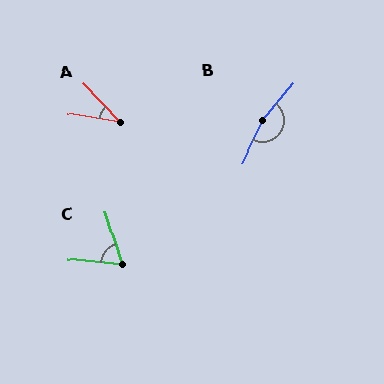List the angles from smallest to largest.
A (37°), C (67°), B (166°).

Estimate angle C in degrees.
Approximately 67 degrees.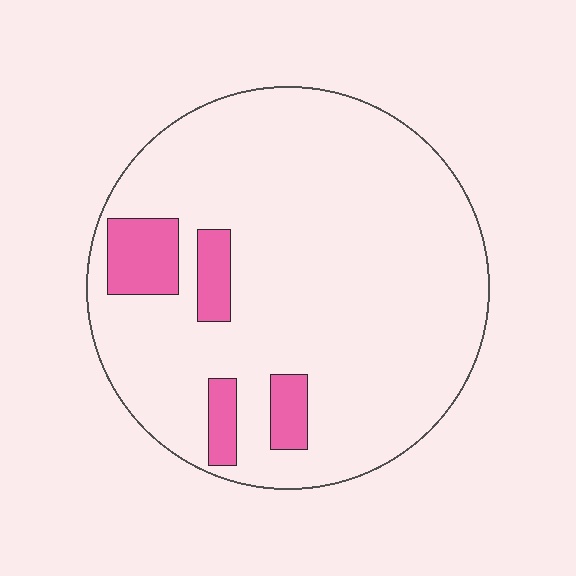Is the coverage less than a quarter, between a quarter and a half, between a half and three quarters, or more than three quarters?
Less than a quarter.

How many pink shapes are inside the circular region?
4.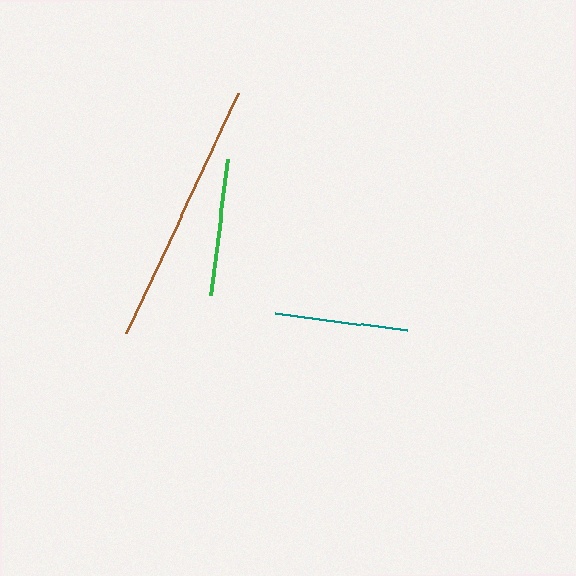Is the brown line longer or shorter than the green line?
The brown line is longer than the green line.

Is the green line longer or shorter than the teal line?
The green line is longer than the teal line.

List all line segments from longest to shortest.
From longest to shortest: brown, green, teal.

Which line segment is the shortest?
The teal line is the shortest at approximately 133 pixels.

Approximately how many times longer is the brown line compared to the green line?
The brown line is approximately 1.9 times the length of the green line.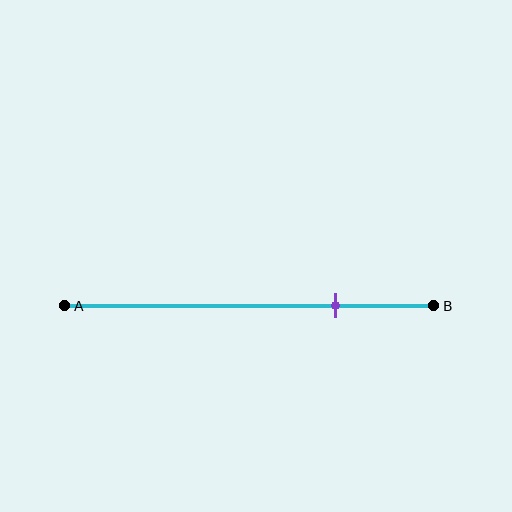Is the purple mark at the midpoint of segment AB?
No, the mark is at about 75% from A, not at the 50% midpoint.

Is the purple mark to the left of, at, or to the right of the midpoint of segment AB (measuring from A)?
The purple mark is to the right of the midpoint of segment AB.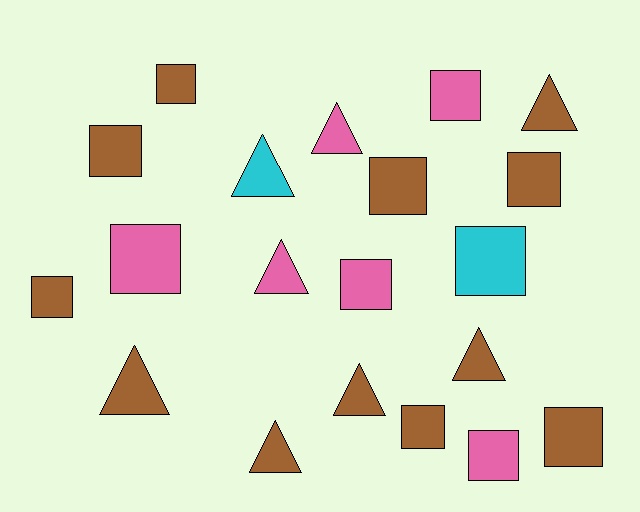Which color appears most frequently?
Brown, with 12 objects.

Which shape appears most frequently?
Square, with 12 objects.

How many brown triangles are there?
There are 5 brown triangles.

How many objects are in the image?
There are 20 objects.